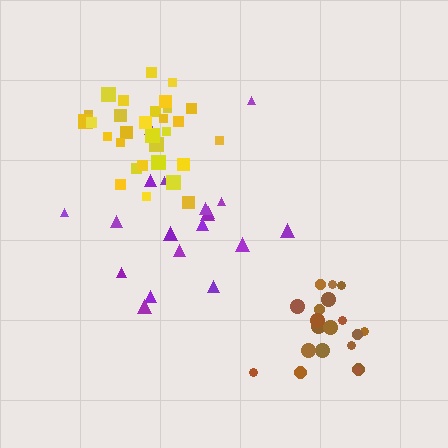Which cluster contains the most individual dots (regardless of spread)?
Yellow (30).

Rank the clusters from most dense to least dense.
yellow, brown, purple.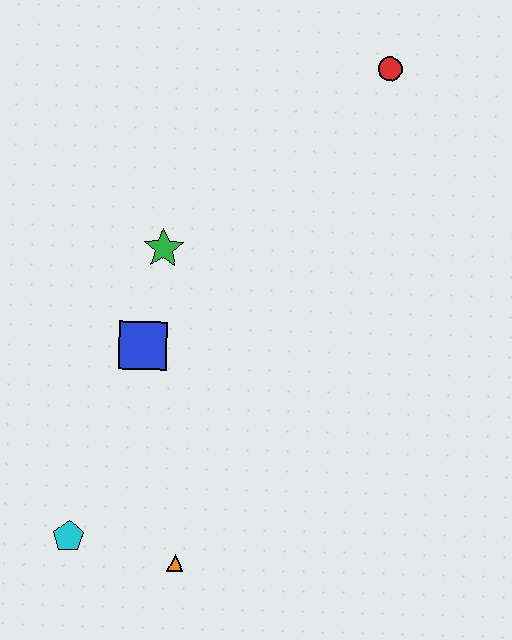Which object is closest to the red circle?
The green star is closest to the red circle.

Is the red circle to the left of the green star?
No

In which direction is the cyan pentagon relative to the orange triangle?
The cyan pentagon is to the left of the orange triangle.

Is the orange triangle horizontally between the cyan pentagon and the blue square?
No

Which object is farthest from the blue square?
The red circle is farthest from the blue square.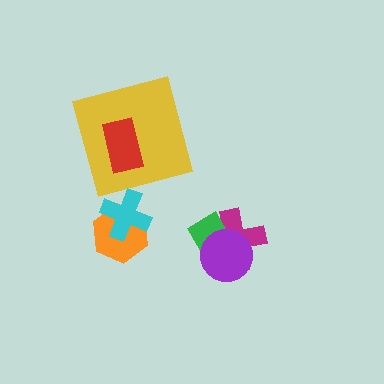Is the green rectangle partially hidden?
Yes, it is partially covered by another shape.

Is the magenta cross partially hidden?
Yes, it is partially covered by another shape.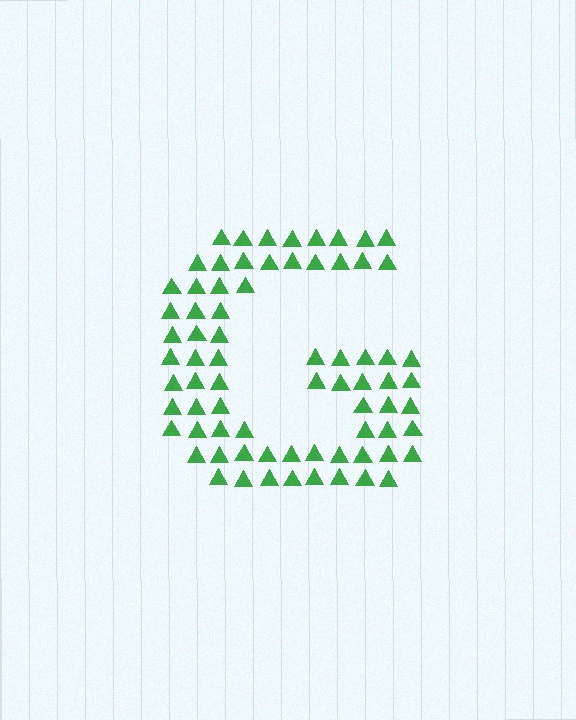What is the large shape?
The large shape is the letter G.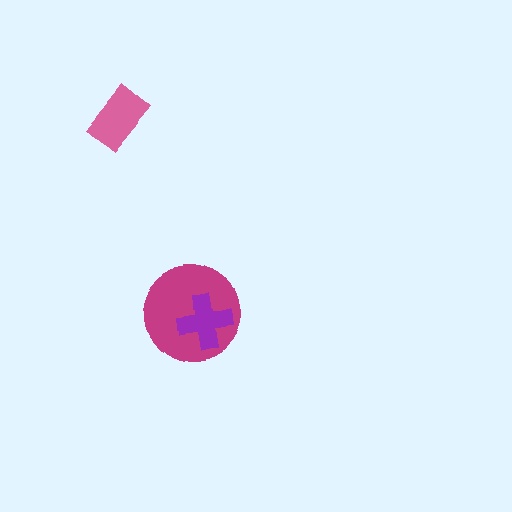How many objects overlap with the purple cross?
1 object overlaps with the purple cross.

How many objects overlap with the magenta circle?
1 object overlaps with the magenta circle.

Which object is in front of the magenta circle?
The purple cross is in front of the magenta circle.